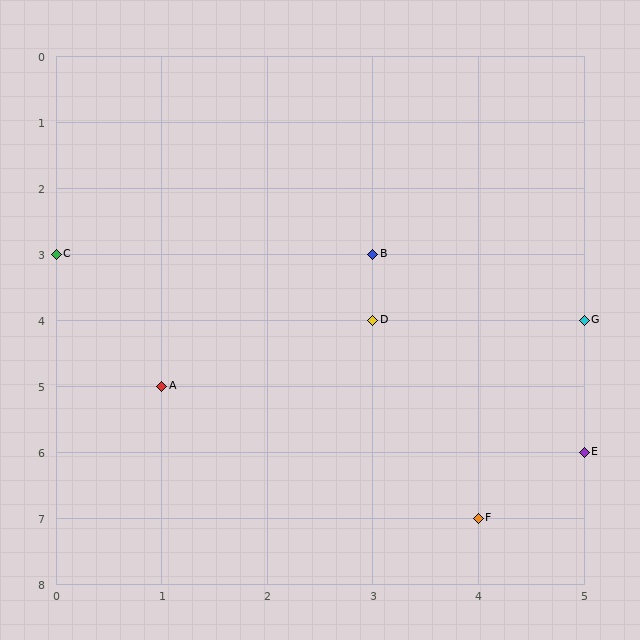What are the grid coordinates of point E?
Point E is at grid coordinates (5, 6).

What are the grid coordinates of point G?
Point G is at grid coordinates (5, 4).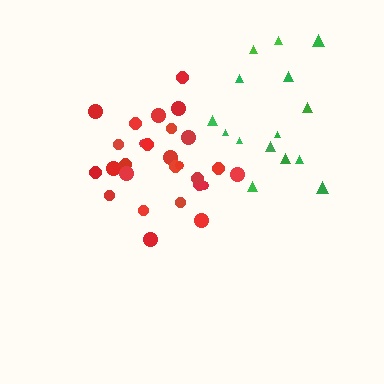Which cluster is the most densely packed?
Red.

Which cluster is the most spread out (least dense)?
Green.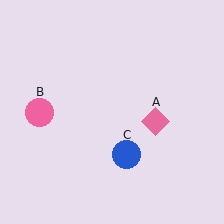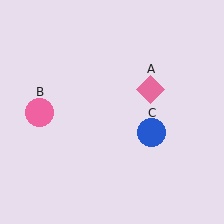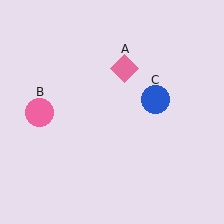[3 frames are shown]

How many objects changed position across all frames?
2 objects changed position: pink diamond (object A), blue circle (object C).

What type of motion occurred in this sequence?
The pink diamond (object A), blue circle (object C) rotated counterclockwise around the center of the scene.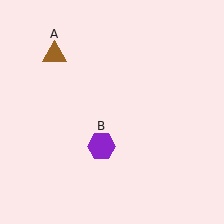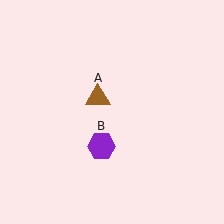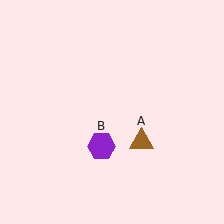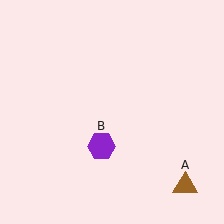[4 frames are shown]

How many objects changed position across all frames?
1 object changed position: brown triangle (object A).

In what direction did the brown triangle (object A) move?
The brown triangle (object A) moved down and to the right.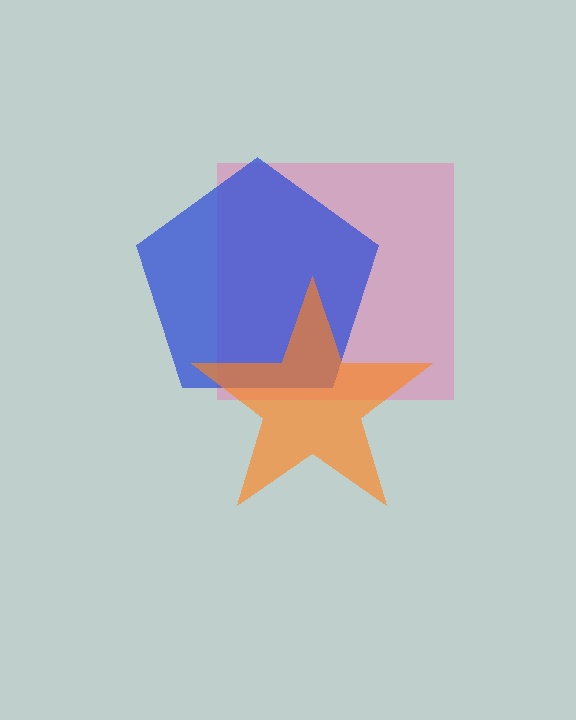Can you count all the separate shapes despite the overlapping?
Yes, there are 3 separate shapes.